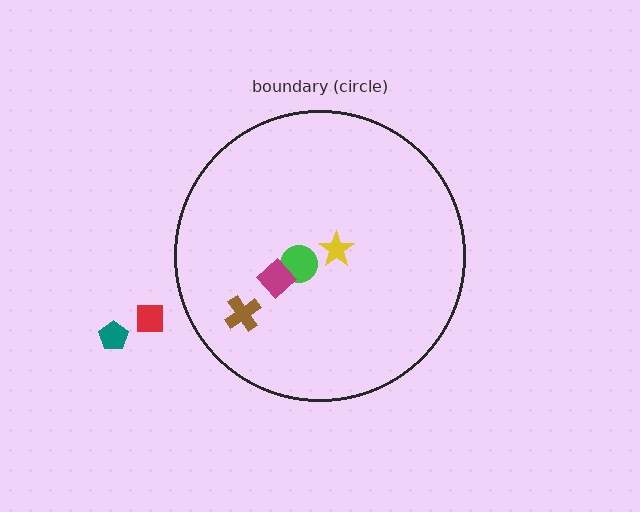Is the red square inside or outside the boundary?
Outside.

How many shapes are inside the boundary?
4 inside, 2 outside.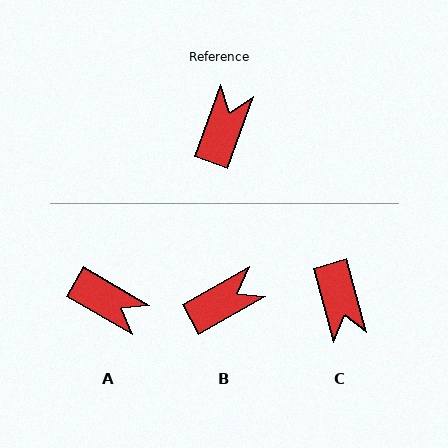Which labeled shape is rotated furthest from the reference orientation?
C, about 144 degrees away.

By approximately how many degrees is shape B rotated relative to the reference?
Approximately 41 degrees clockwise.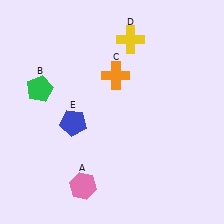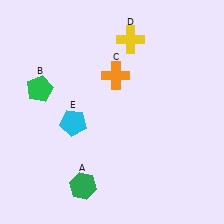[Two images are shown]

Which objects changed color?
A changed from pink to green. E changed from blue to cyan.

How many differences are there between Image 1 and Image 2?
There are 2 differences between the two images.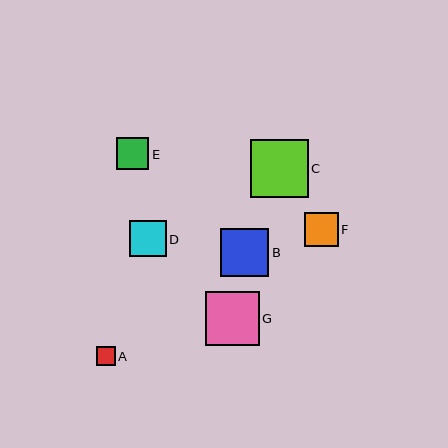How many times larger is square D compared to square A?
Square D is approximately 1.9 times the size of square A.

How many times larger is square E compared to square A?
Square E is approximately 1.7 times the size of square A.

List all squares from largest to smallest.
From largest to smallest: C, G, B, D, F, E, A.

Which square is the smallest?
Square A is the smallest with a size of approximately 19 pixels.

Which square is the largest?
Square C is the largest with a size of approximately 58 pixels.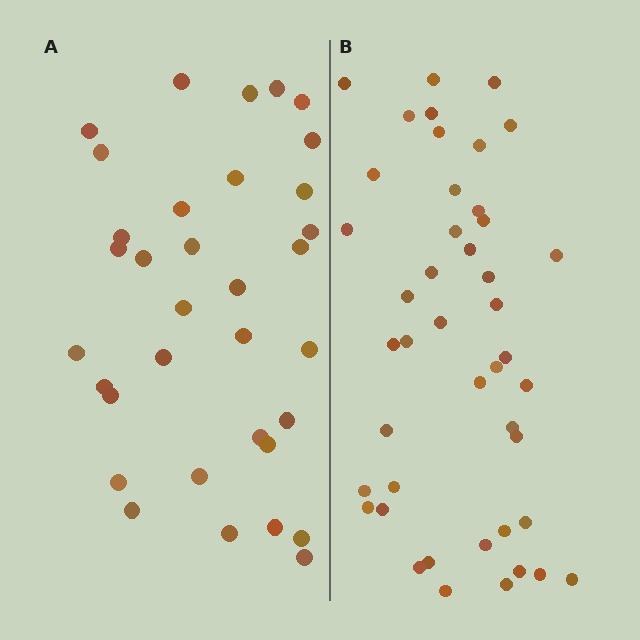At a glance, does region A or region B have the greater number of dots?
Region B (the right region) has more dots.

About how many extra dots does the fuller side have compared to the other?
Region B has roughly 10 or so more dots than region A.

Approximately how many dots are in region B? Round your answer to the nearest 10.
About 40 dots. (The exact count is 44, which rounds to 40.)